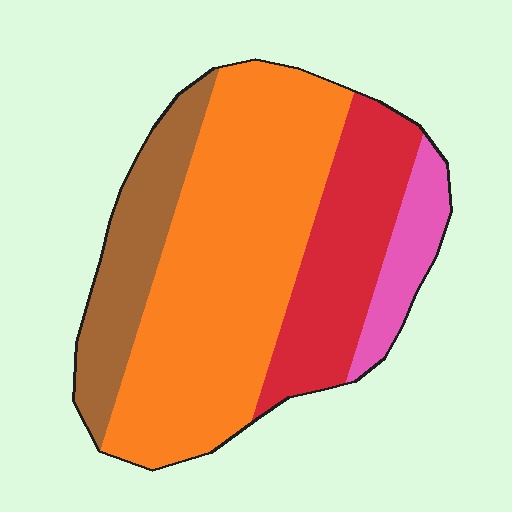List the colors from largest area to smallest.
From largest to smallest: orange, red, brown, pink.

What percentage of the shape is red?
Red covers 22% of the shape.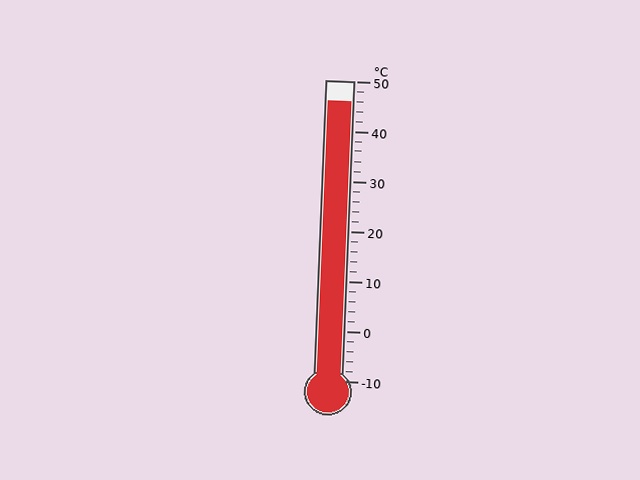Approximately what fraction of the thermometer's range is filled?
The thermometer is filled to approximately 95% of its range.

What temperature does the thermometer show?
The thermometer shows approximately 46°C.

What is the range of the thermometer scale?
The thermometer scale ranges from -10°C to 50°C.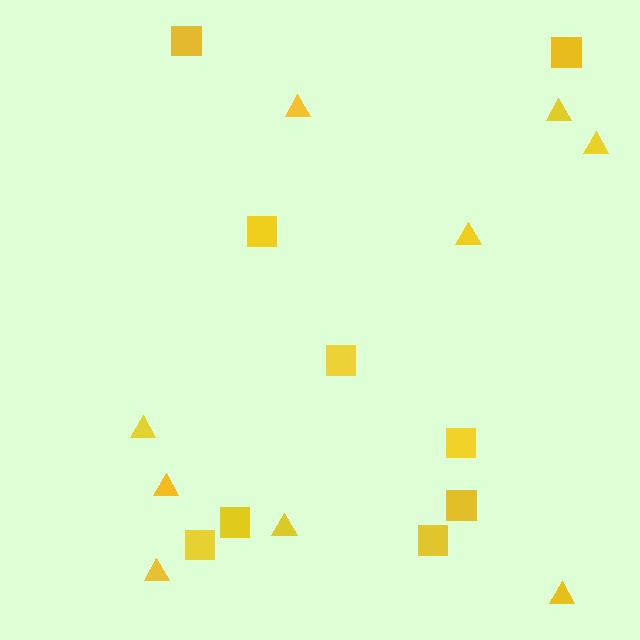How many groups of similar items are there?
There are 2 groups: one group of squares (9) and one group of triangles (9).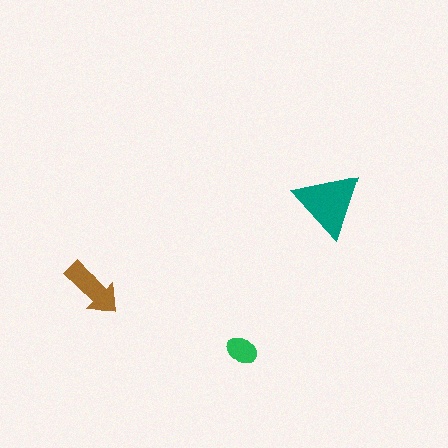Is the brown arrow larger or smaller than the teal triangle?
Smaller.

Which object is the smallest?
The green ellipse.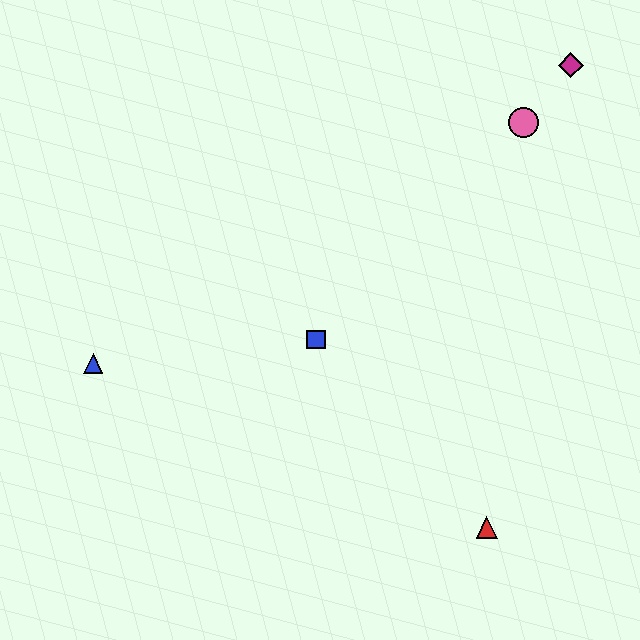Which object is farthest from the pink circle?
The blue triangle is farthest from the pink circle.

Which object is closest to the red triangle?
The blue square is closest to the red triangle.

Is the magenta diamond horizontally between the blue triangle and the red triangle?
No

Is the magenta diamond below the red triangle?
No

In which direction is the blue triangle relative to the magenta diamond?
The blue triangle is to the left of the magenta diamond.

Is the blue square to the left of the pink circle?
Yes